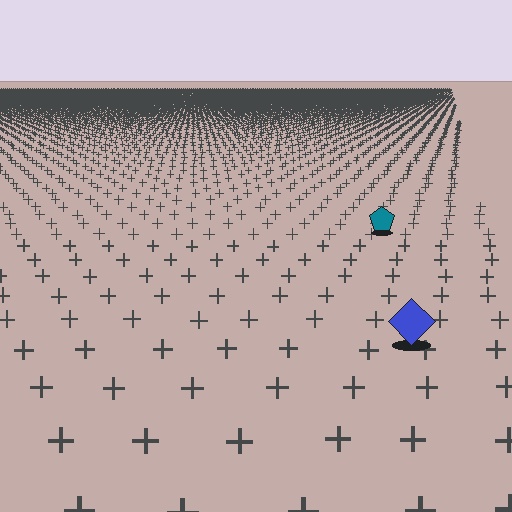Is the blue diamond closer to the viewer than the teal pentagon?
Yes. The blue diamond is closer — you can tell from the texture gradient: the ground texture is coarser near it.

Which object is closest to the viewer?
The blue diamond is closest. The texture marks near it are larger and more spread out.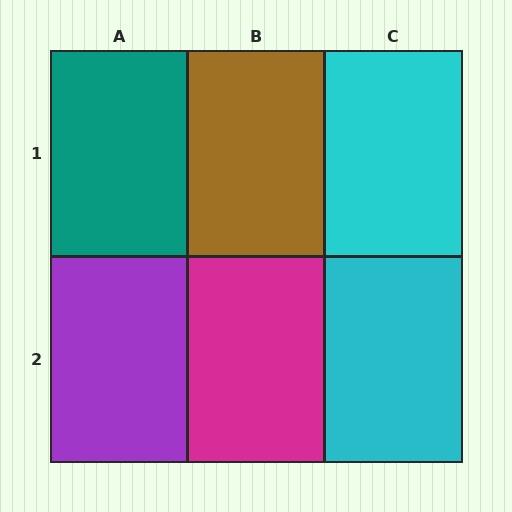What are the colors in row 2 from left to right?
Purple, magenta, cyan.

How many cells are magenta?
1 cell is magenta.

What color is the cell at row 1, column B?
Brown.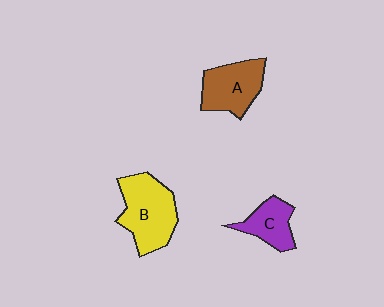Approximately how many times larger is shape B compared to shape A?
Approximately 1.3 times.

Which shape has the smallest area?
Shape C (purple).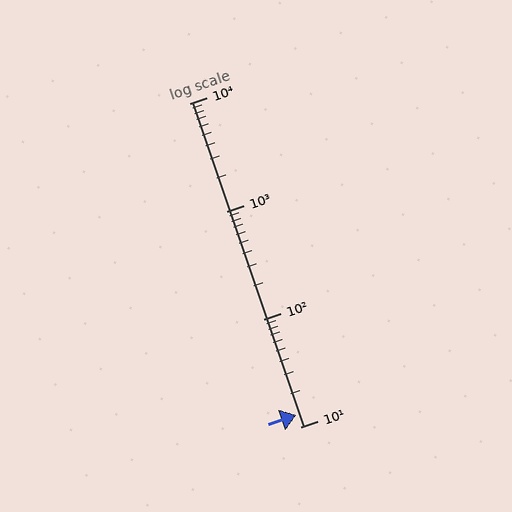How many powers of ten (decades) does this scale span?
The scale spans 3 decades, from 10 to 10000.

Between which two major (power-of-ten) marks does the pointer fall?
The pointer is between 10 and 100.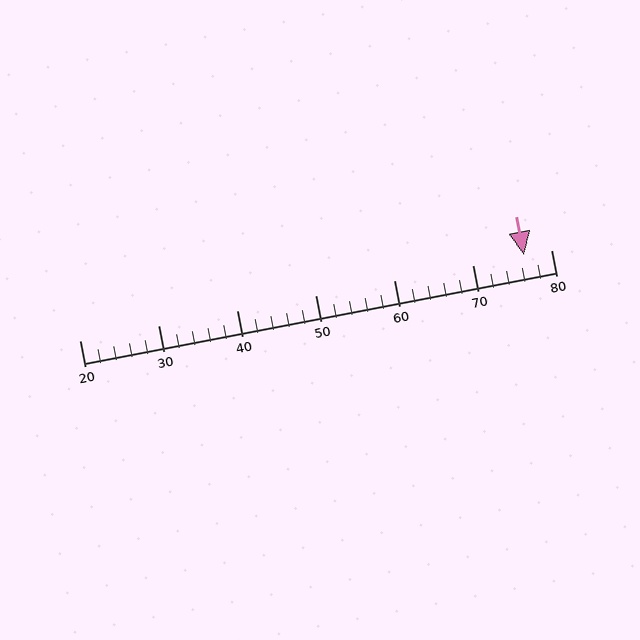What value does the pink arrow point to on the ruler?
The pink arrow points to approximately 77.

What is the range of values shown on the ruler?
The ruler shows values from 20 to 80.